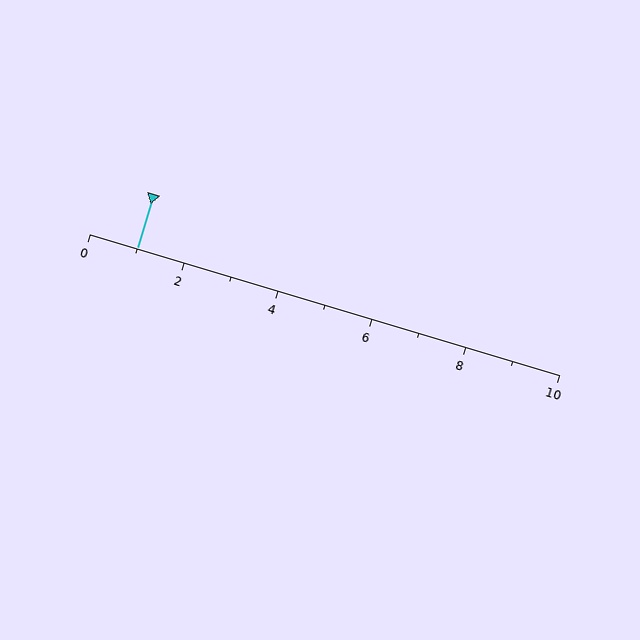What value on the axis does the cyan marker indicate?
The marker indicates approximately 1.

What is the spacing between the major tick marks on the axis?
The major ticks are spaced 2 apart.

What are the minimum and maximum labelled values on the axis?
The axis runs from 0 to 10.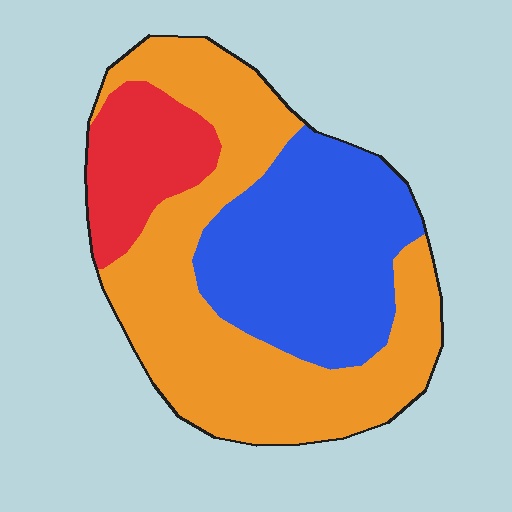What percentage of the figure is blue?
Blue covers roughly 35% of the figure.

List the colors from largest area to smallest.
From largest to smallest: orange, blue, red.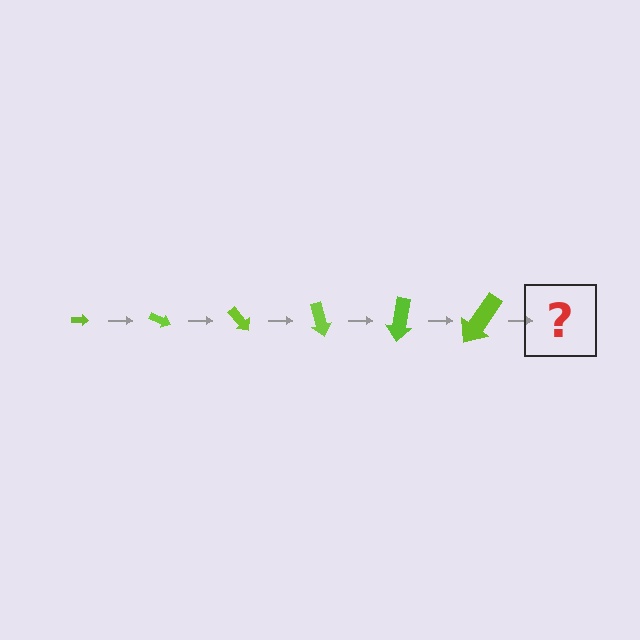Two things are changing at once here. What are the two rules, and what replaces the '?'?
The two rules are that the arrow grows larger each step and it rotates 25 degrees each step. The '?' should be an arrow, larger than the previous one and rotated 150 degrees from the start.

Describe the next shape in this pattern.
It should be an arrow, larger than the previous one and rotated 150 degrees from the start.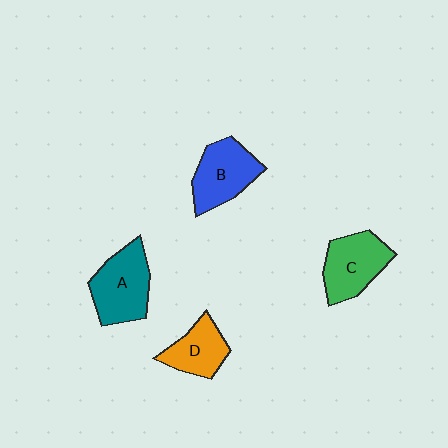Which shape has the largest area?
Shape A (teal).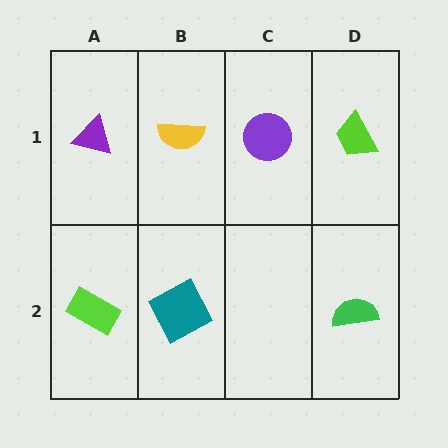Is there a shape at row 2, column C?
No, that cell is empty.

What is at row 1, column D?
A lime trapezoid.